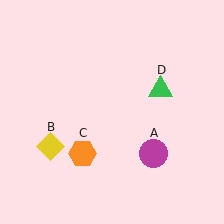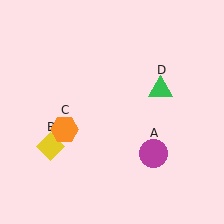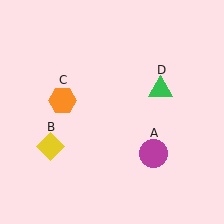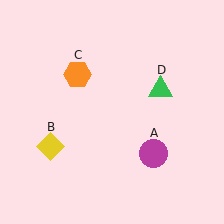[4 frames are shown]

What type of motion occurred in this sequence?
The orange hexagon (object C) rotated clockwise around the center of the scene.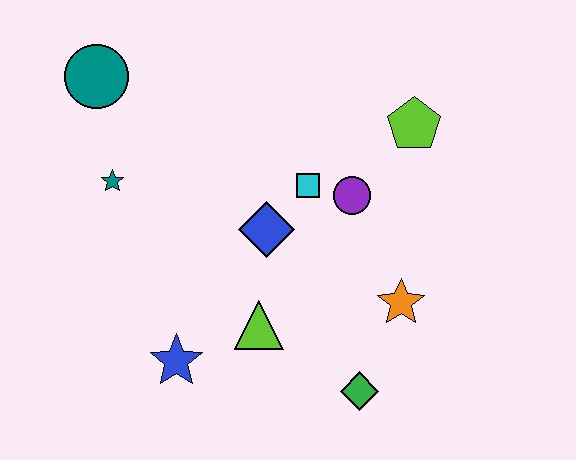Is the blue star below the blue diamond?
Yes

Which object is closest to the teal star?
The teal circle is closest to the teal star.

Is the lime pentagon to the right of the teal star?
Yes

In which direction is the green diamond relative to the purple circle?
The green diamond is below the purple circle.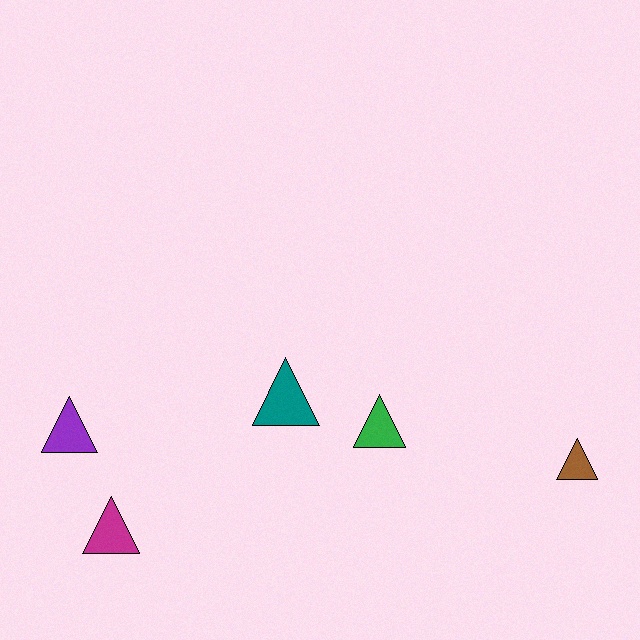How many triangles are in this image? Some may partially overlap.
There are 5 triangles.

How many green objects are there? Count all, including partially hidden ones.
There is 1 green object.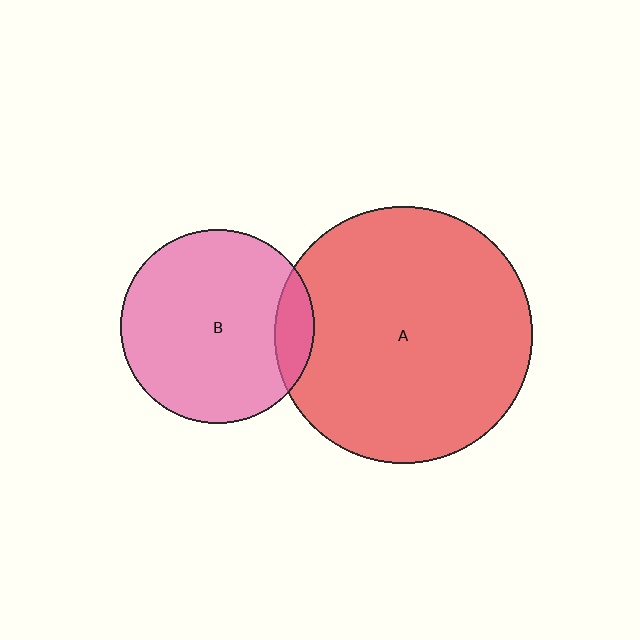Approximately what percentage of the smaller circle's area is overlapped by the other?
Approximately 10%.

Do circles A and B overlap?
Yes.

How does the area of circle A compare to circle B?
Approximately 1.8 times.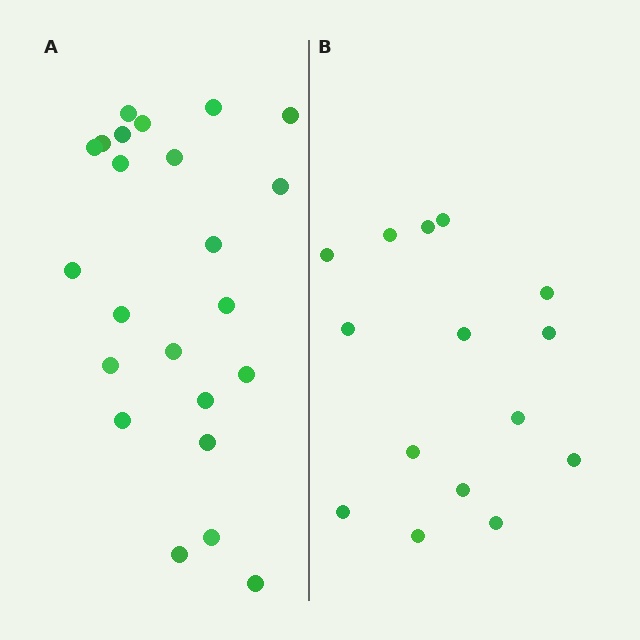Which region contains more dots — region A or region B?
Region A (the left region) has more dots.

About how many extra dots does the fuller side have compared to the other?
Region A has roughly 8 or so more dots than region B.